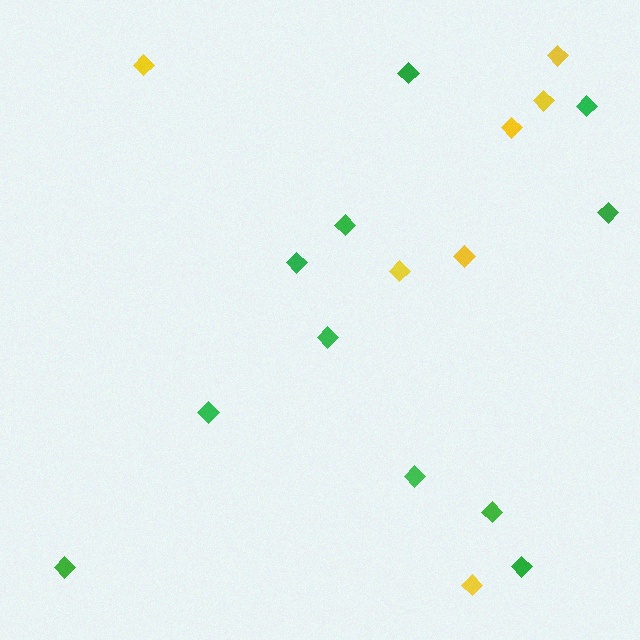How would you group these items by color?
There are 2 groups: one group of yellow diamonds (7) and one group of green diamonds (11).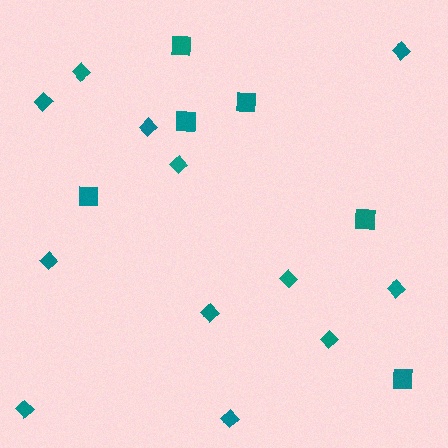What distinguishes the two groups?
There are 2 groups: one group of squares (6) and one group of diamonds (12).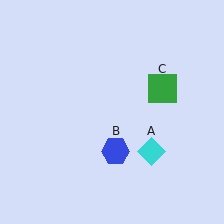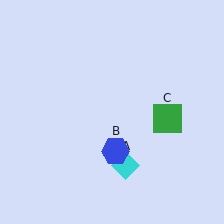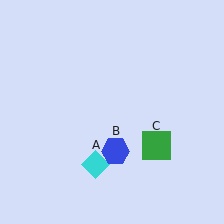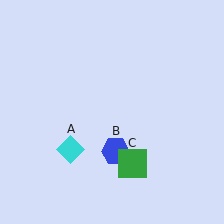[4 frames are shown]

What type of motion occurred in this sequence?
The cyan diamond (object A), green square (object C) rotated clockwise around the center of the scene.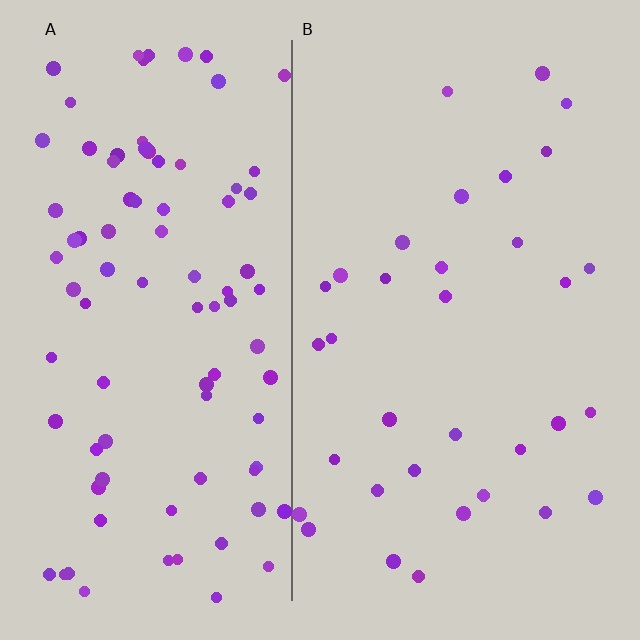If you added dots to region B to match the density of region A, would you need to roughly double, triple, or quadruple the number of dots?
Approximately triple.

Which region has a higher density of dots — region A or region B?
A (the left).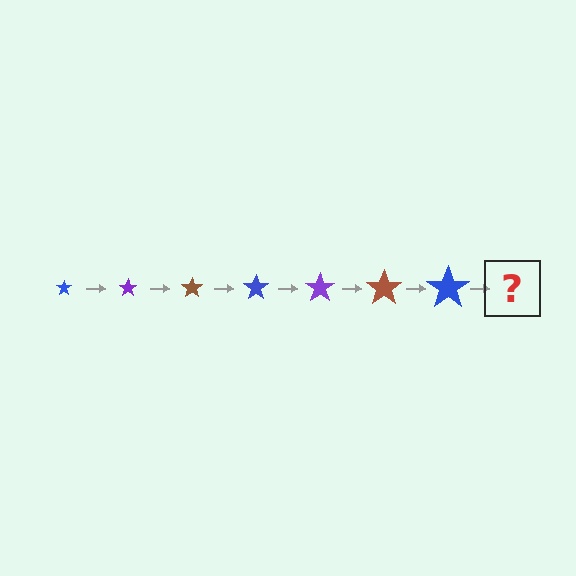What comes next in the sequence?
The next element should be a purple star, larger than the previous one.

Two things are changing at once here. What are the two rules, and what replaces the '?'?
The two rules are that the star grows larger each step and the color cycles through blue, purple, and brown. The '?' should be a purple star, larger than the previous one.